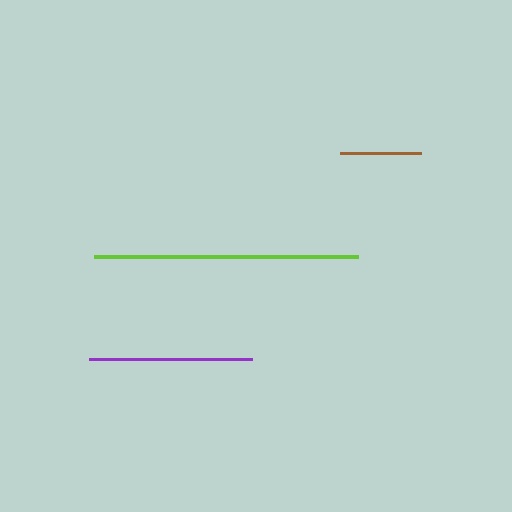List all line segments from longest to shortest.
From longest to shortest: lime, purple, brown.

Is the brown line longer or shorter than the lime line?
The lime line is longer than the brown line.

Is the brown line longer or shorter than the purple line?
The purple line is longer than the brown line.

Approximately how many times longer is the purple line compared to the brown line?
The purple line is approximately 2.0 times the length of the brown line.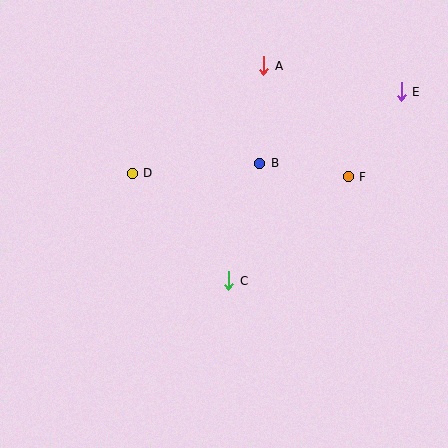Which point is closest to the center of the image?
Point C at (229, 281) is closest to the center.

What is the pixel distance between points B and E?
The distance between B and E is 158 pixels.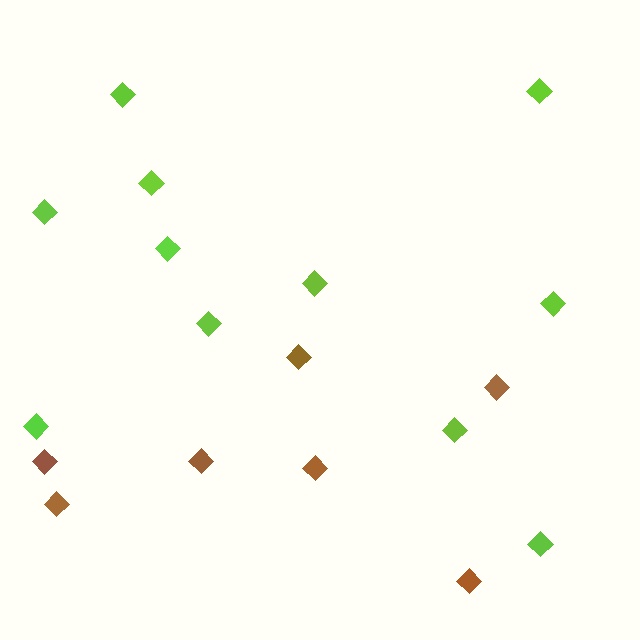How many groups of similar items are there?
There are 2 groups: one group of lime diamonds (11) and one group of brown diamonds (7).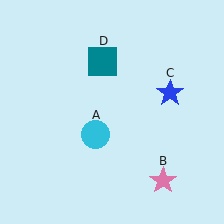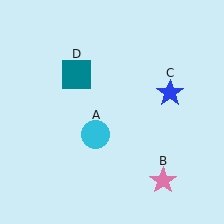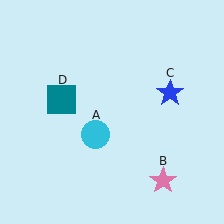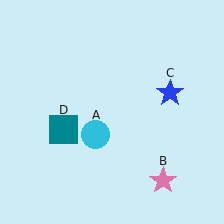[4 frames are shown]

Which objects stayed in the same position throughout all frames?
Cyan circle (object A) and pink star (object B) and blue star (object C) remained stationary.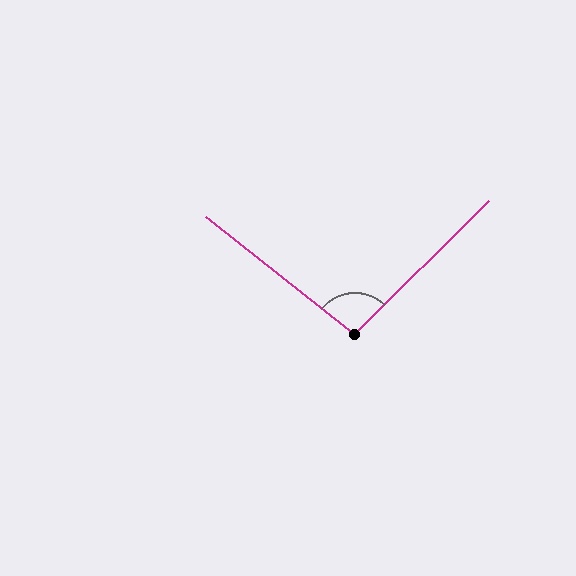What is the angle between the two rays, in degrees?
Approximately 97 degrees.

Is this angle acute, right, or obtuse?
It is obtuse.